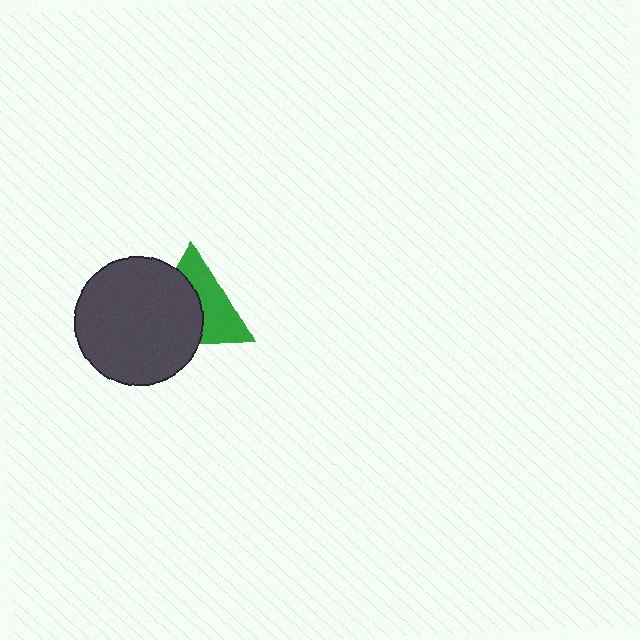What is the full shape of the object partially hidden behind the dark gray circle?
The partially hidden object is a green triangle.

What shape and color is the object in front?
The object in front is a dark gray circle.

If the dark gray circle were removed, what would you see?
You would see the complete green triangle.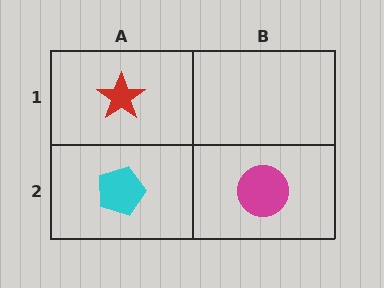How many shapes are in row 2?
2 shapes.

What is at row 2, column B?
A magenta circle.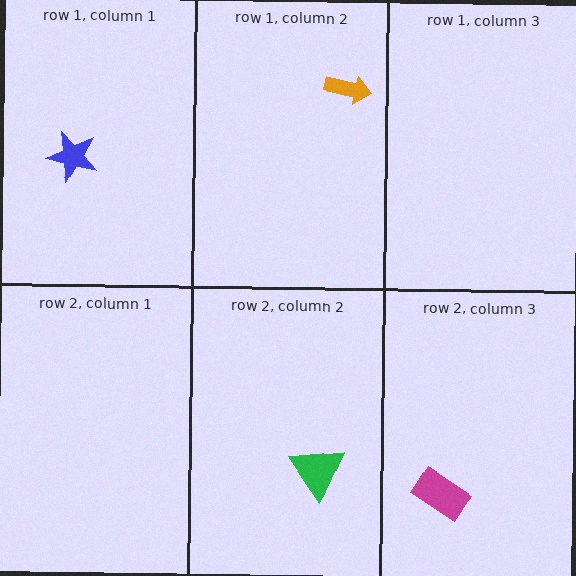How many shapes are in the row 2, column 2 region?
1.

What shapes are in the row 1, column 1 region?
The blue star.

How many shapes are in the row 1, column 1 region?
1.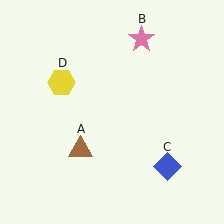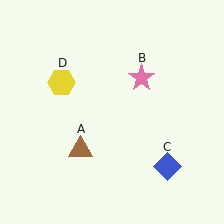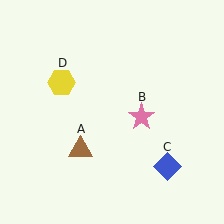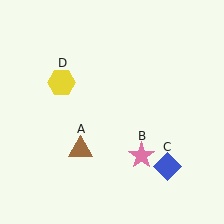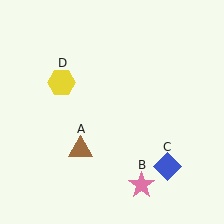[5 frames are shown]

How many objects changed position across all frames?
1 object changed position: pink star (object B).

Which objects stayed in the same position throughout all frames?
Brown triangle (object A) and blue diamond (object C) and yellow hexagon (object D) remained stationary.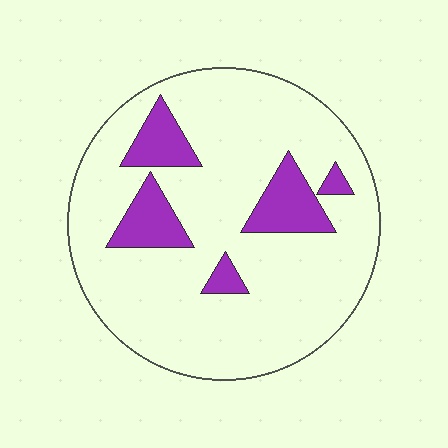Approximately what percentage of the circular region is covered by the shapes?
Approximately 15%.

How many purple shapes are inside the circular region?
5.